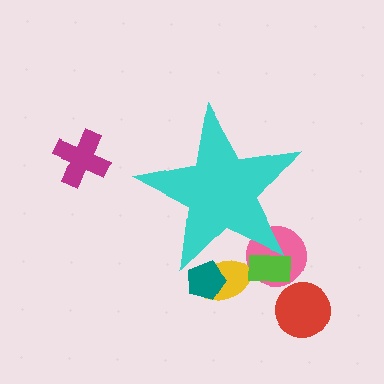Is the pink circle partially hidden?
Yes, the pink circle is partially hidden behind the cyan star.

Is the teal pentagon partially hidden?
Yes, the teal pentagon is partially hidden behind the cyan star.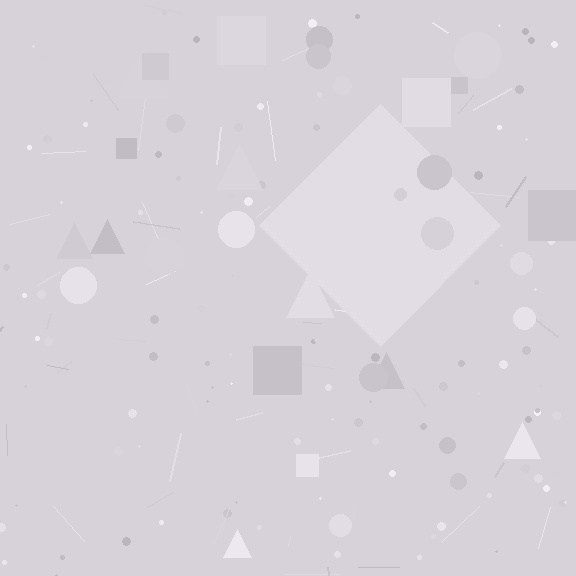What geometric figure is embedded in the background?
A diamond is embedded in the background.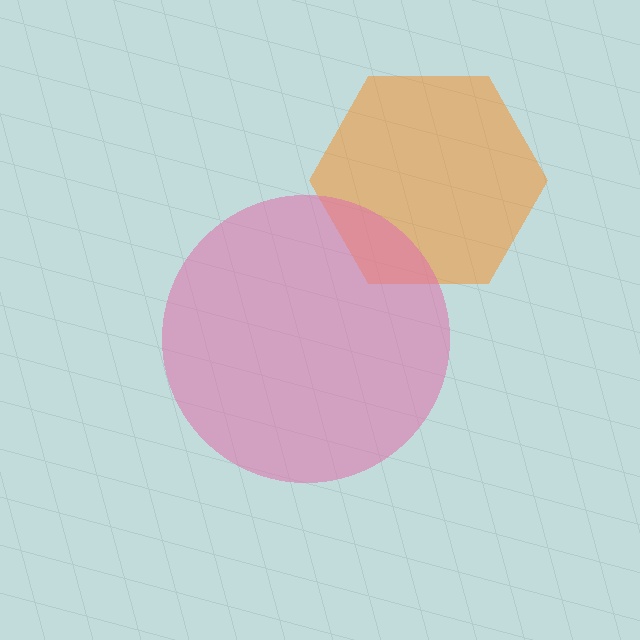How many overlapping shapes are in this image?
There are 2 overlapping shapes in the image.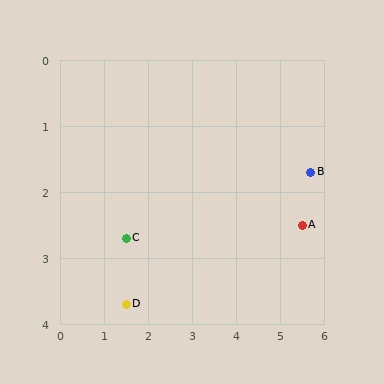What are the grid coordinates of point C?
Point C is at approximately (1.5, 2.7).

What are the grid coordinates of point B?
Point B is at approximately (5.7, 1.7).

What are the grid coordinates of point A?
Point A is at approximately (5.5, 2.5).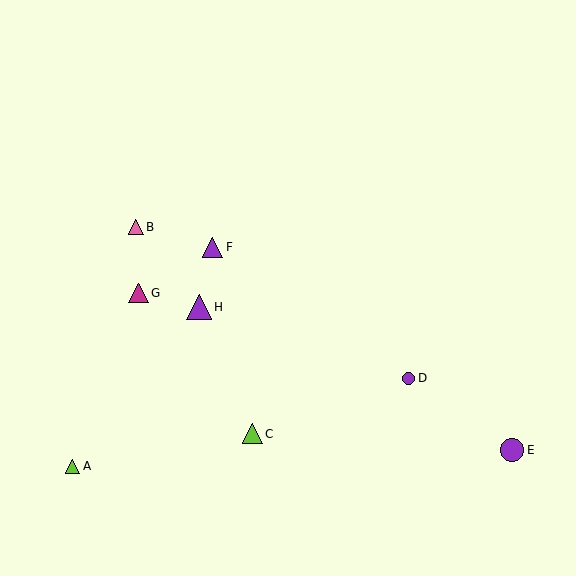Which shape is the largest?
The purple triangle (labeled H) is the largest.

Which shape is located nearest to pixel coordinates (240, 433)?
The lime triangle (labeled C) at (253, 434) is nearest to that location.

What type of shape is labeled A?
Shape A is a lime triangle.